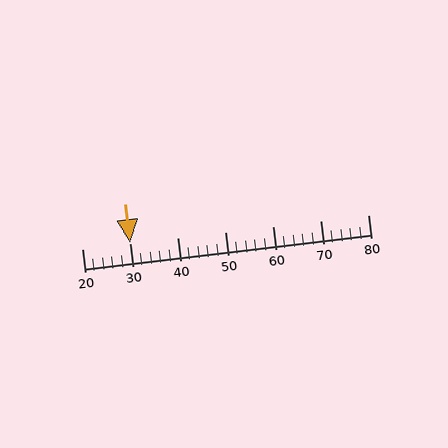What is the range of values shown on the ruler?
The ruler shows values from 20 to 80.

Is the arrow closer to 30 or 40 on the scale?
The arrow is closer to 30.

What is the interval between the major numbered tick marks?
The major tick marks are spaced 10 units apart.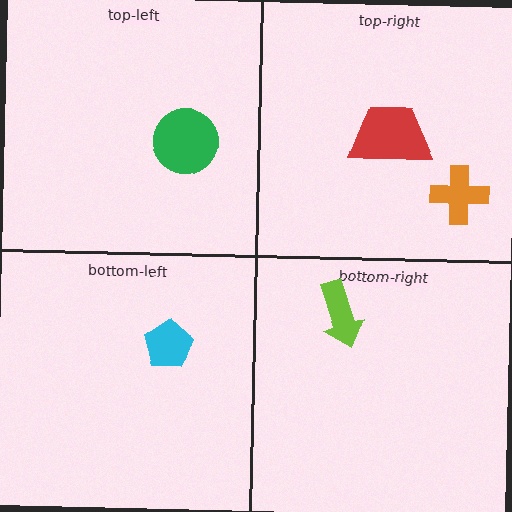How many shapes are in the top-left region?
1.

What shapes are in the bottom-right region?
The lime arrow.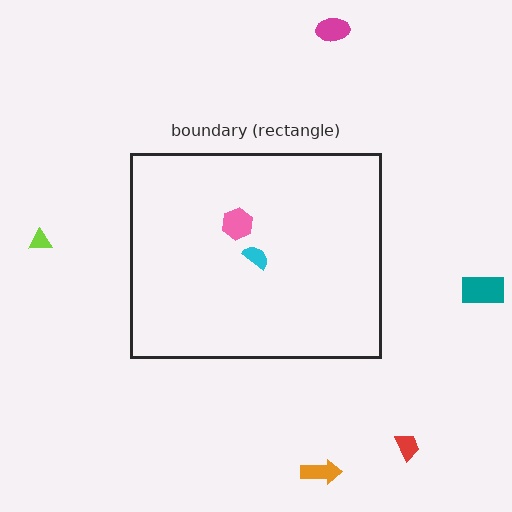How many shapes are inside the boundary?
2 inside, 5 outside.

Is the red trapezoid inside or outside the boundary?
Outside.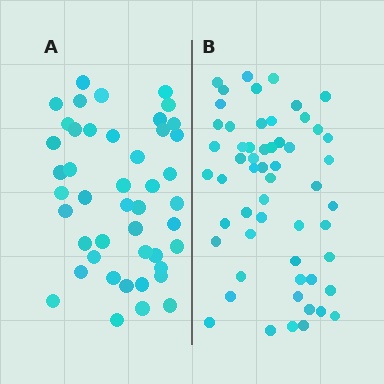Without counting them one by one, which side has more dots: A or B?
Region B (the right region) has more dots.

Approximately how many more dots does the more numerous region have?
Region B has roughly 12 or so more dots than region A.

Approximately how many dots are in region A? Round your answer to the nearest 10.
About 40 dots. (The exact count is 45, which rounds to 40.)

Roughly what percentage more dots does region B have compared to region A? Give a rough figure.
About 25% more.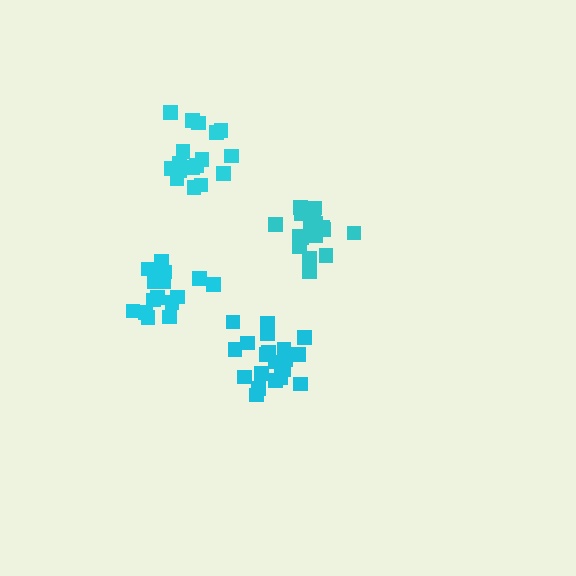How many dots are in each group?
Group 1: 17 dots, Group 2: 20 dots, Group 3: 21 dots, Group 4: 16 dots (74 total).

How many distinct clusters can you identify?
There are 4 distinct clusters.